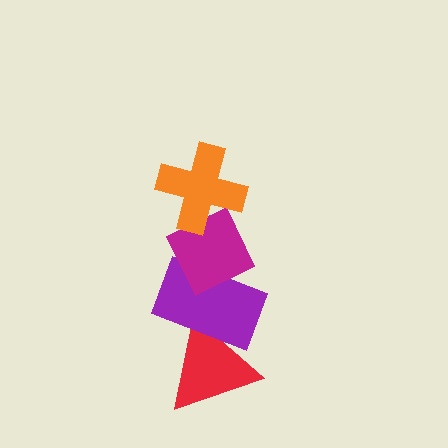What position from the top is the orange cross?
The orange cross is 1st from the top.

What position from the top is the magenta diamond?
The magenta diamond is 2nd from the top.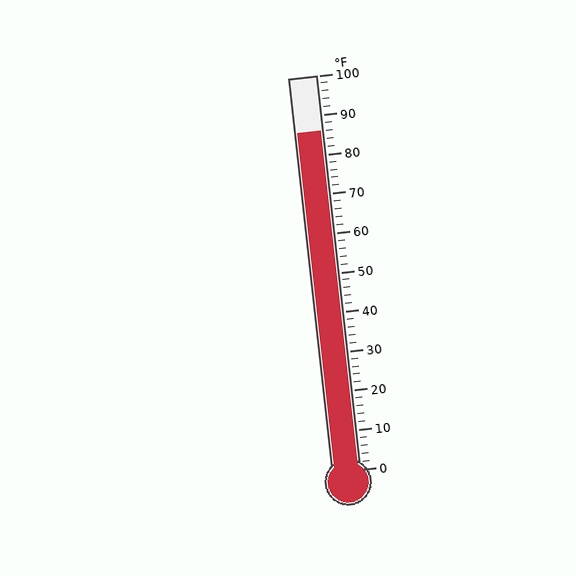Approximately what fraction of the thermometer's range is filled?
The thermometer is filled to approximately 85% of its range.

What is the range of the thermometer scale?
The thermometer scale ranges from 0°F to 100°F.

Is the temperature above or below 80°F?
The temperature is above 80°F.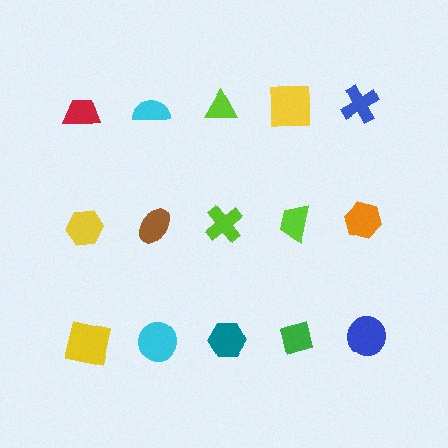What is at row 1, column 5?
A blue cross.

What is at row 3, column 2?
A cyan circle.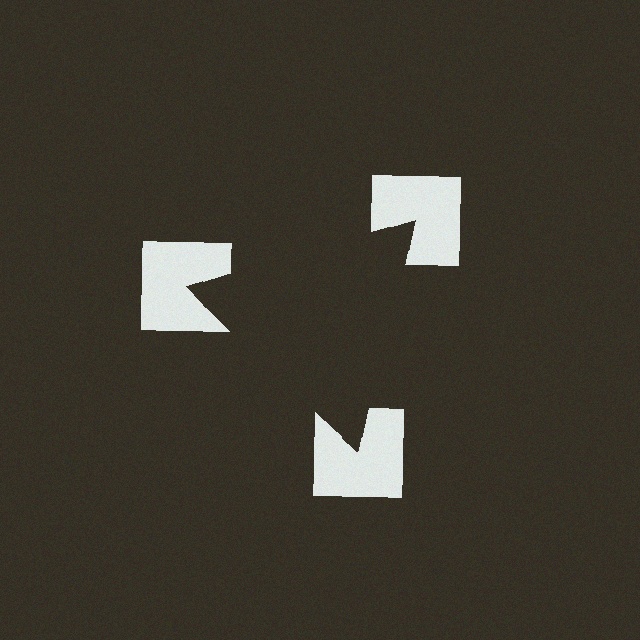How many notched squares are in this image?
There are 3 — one at each vertex of the illusory triangle.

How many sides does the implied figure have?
3 sides.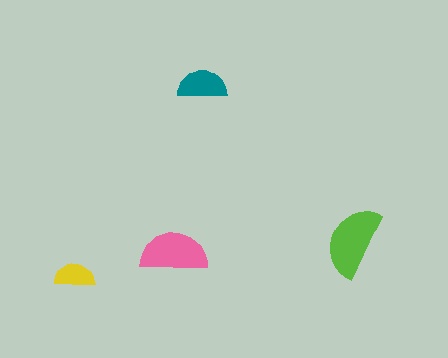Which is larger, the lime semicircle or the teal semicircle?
The lime one.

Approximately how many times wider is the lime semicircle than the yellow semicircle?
About 2 times wider.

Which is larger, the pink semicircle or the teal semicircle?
The pink one.